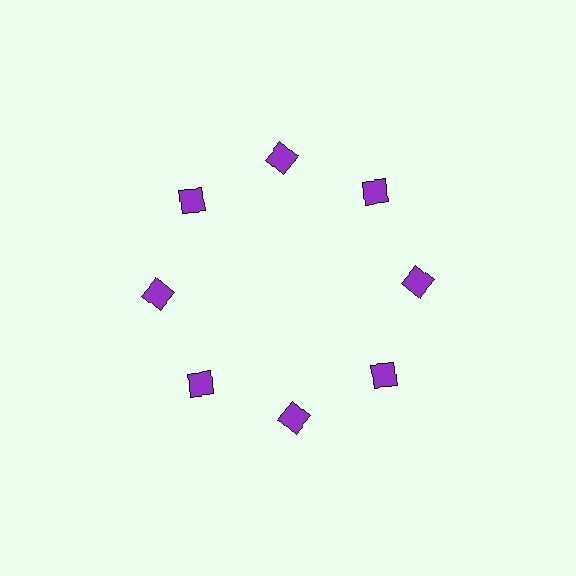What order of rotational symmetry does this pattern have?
This pattern has 8-fold rotational symmetry.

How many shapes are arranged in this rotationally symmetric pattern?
There are 8 shapes, arranged in 8 groups of 1.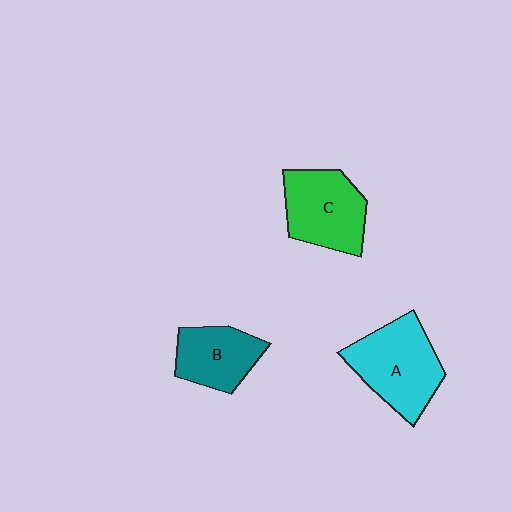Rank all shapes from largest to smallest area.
From largest to smallest: A (cyan), C (green), B (teal).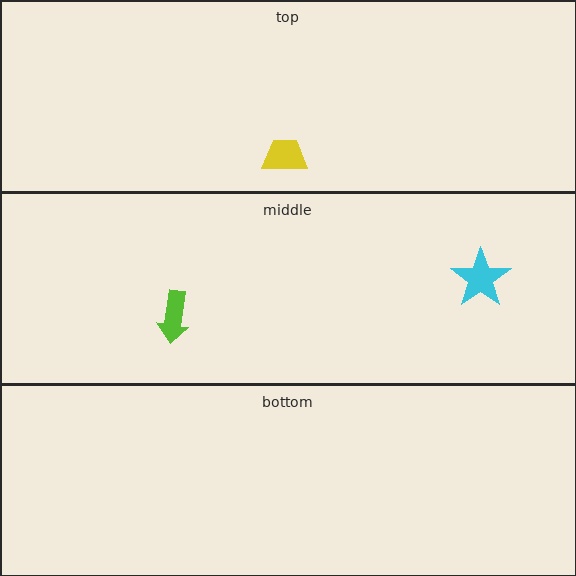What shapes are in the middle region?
The cyan star, the lime arrow.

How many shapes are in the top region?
1.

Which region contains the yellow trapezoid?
The top region.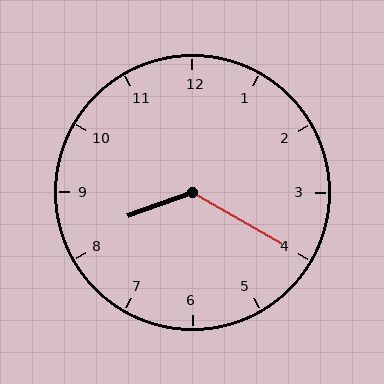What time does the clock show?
8:20.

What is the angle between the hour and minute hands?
Approximately 130 degrees.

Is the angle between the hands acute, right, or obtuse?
It is obtuse.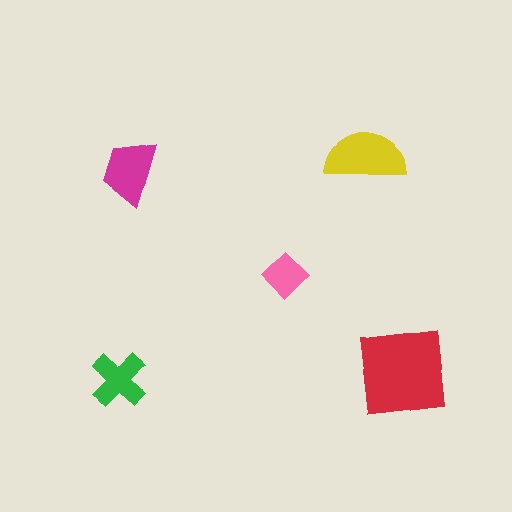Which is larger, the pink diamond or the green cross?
The green cross.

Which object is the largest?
The red square.